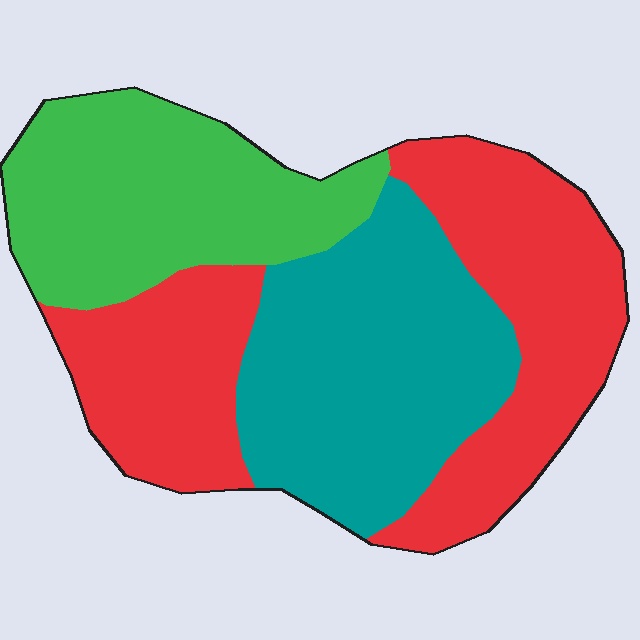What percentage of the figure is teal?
Teal covers 32% of the figure.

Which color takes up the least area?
Green, at roughly 25%.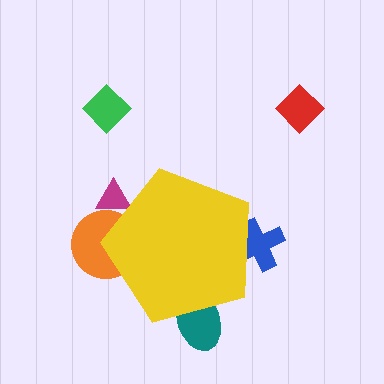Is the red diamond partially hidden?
No, the red diamond is fully visible.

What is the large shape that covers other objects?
A yellow pentagon.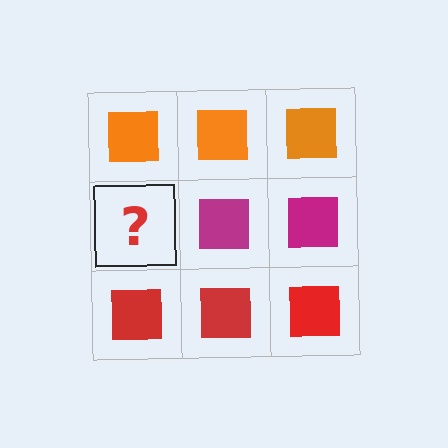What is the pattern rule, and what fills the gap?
The rule is that each row has a consistent color. The gap should be filled with a magenta square.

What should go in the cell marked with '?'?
The missing cell should contain a magenta square.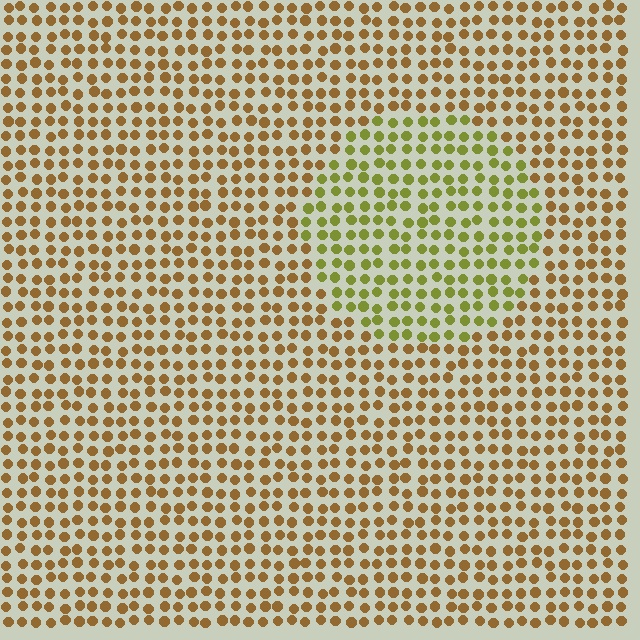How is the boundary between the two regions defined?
The boundary is defined purely by a slight shift in hue (about 38 degrees). Spacing, size, and orientation are identical on both sides.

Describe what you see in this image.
The image is filled with small brown elements in a uniform arrangement. A circle-shaped region is visible where the elements are tinted to a slightly different hue, forming a subtle color boundary.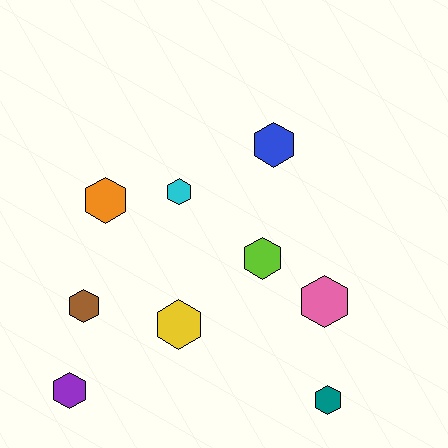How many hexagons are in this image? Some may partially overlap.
There are 9 hexagons.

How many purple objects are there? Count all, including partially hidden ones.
There is 1 purple object.